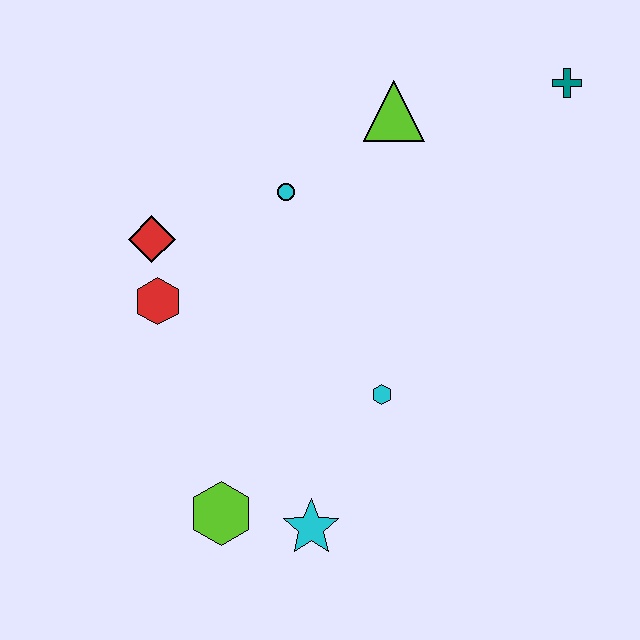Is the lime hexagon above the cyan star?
Yes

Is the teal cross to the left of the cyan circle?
No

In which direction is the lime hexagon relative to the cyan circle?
The lime hexagon is below the cyan circle.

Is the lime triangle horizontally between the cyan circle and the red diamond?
No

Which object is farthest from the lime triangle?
The lime hexagon is farthest from the lime triangle.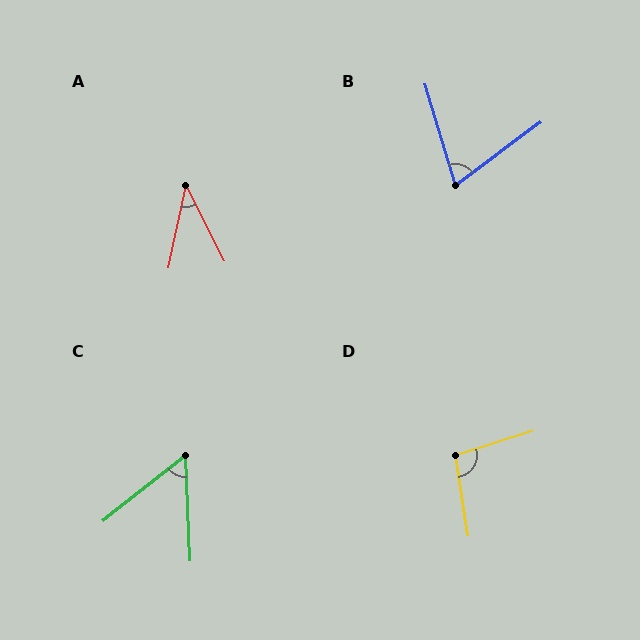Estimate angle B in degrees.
Approximately 70 degrees.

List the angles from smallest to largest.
A (38°), C (54°), B (70°), D (99°).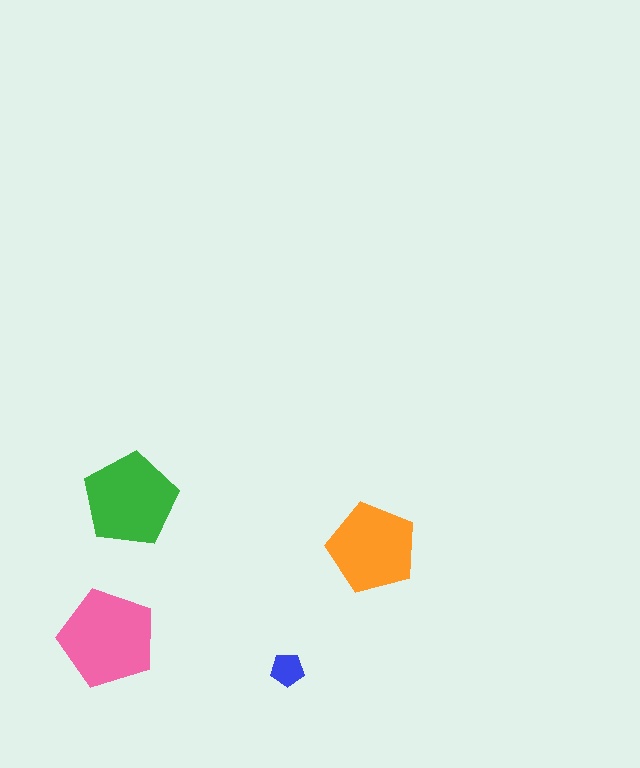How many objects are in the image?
There are 4 objects in the image.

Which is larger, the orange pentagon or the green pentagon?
The green one.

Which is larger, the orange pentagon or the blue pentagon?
The orange one.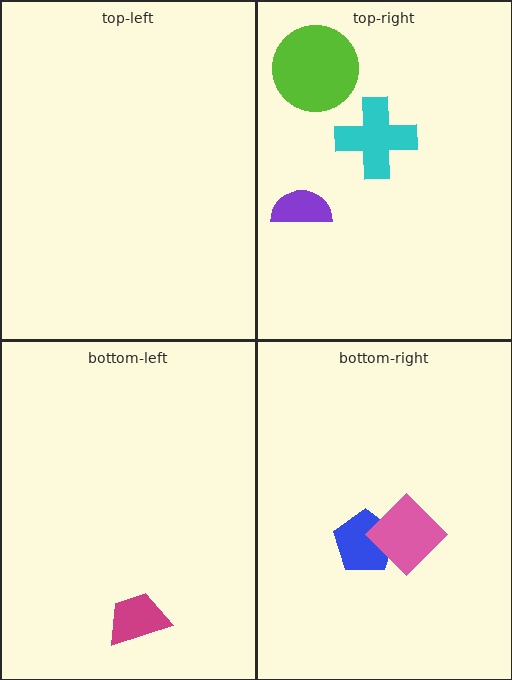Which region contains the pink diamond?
The bottom-right region.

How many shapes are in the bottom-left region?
1.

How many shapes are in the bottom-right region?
2.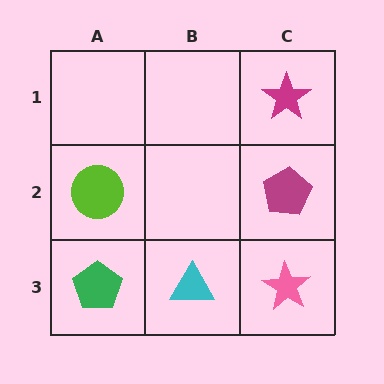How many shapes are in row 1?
1 shape.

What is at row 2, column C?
A magenta pentagon.